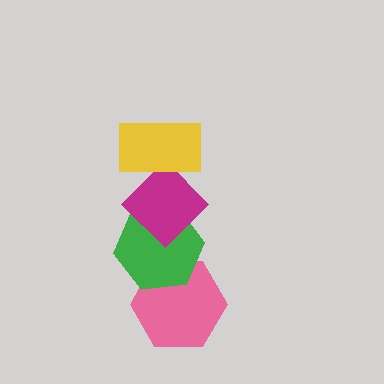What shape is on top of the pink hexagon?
The green hexagon is on top of the pink hexagon.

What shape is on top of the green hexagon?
The magenta diamond is on top of the green hexagon.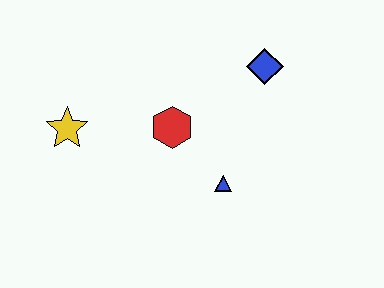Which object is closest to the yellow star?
The red hexagon is closest to the yellow star.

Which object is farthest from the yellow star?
The blue diamond is farthest from the yellow star.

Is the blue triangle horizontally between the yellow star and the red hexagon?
No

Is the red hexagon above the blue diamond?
No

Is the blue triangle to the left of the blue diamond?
Yes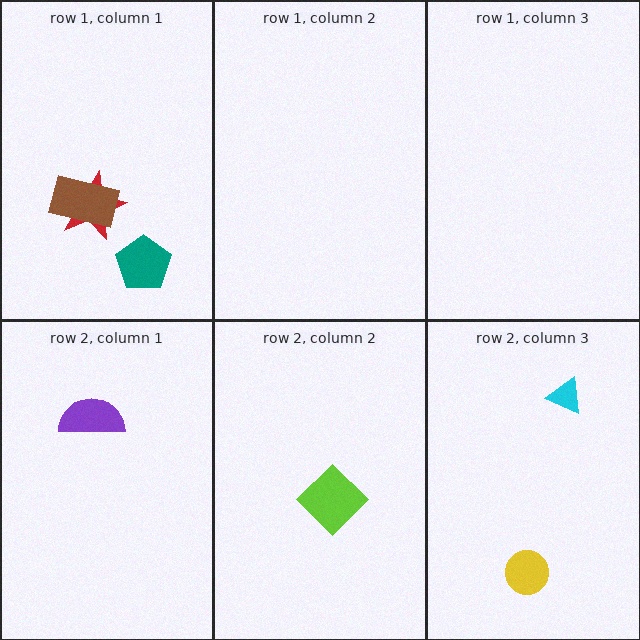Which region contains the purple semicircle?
The row 2, column 1 region.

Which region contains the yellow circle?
The row 2, column 3 region.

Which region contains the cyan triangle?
The row 2, column 3 region.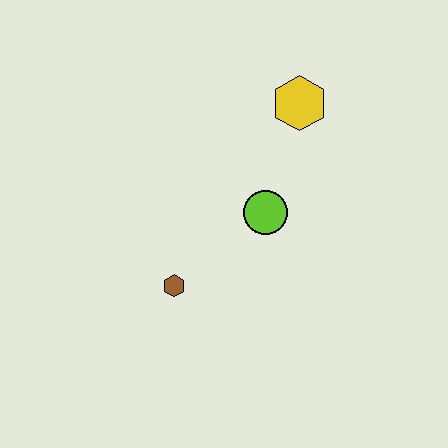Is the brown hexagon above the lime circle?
No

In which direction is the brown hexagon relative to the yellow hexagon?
The brown hexagon is below the yellow hexagon.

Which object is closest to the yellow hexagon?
The lime circle is closest to the yellow hexagon.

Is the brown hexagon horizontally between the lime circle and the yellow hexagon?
No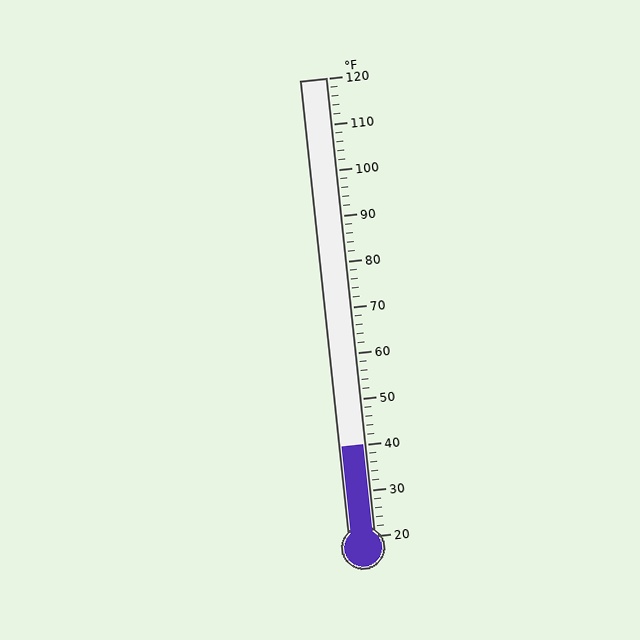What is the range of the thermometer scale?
The thermometer scale ranges from 20°F to 120°F.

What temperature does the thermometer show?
The thermometer shows approximately 40°F.